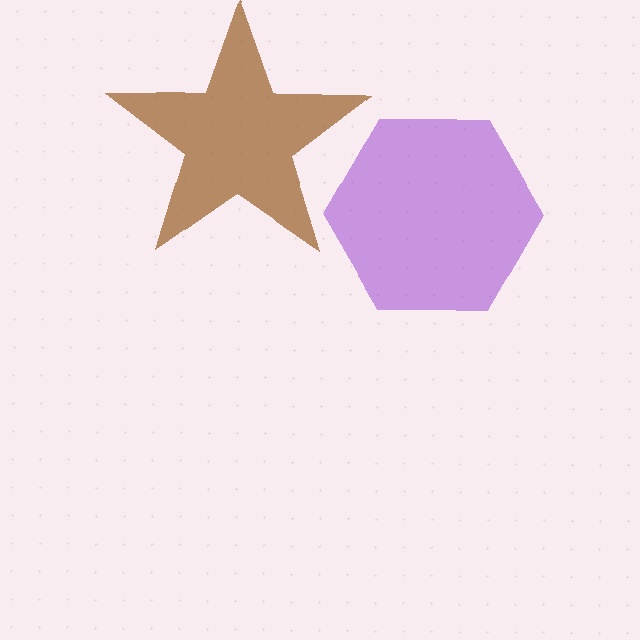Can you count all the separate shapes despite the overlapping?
Yes, there are 2 separate shapes.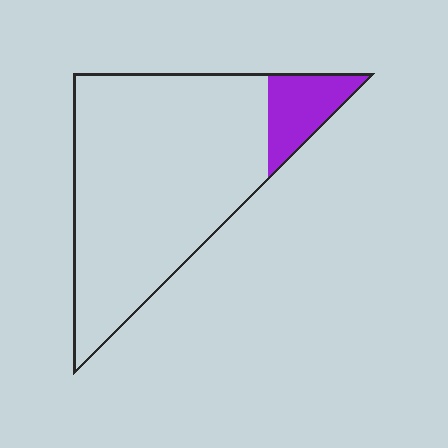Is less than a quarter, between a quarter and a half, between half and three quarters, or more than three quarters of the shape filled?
Less than a quarter.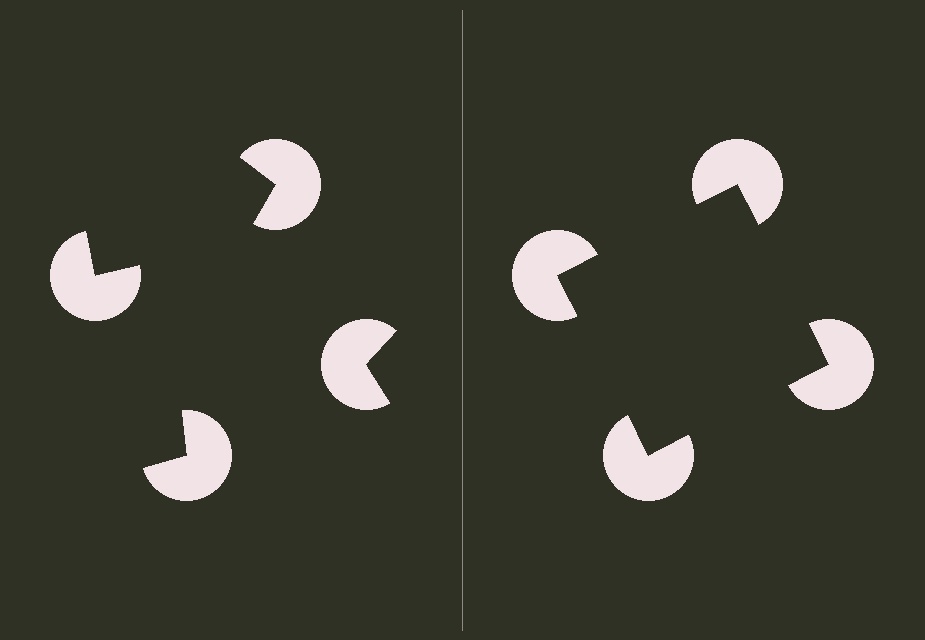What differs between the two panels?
The pac-man discs are positioned identically on both sides; only the wedge orientations differ. On the right they align to a square; on the left they are misaligned.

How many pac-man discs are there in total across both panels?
8 — 4 on each side.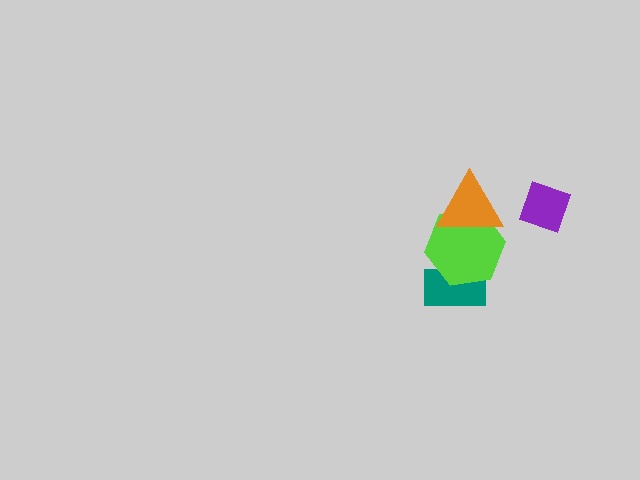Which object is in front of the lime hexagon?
The orange triangle is in front of the lime hexagon.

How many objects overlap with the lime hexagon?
2 objects overlap with the lime hexagon.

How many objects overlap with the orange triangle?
1 object overlaps with the orange triangle.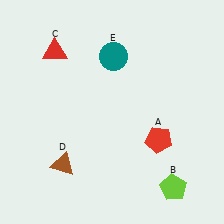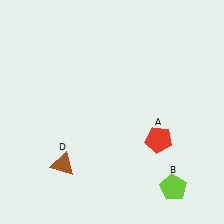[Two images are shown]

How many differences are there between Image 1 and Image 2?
There are 2 differences between the two images.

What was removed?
The red triangle (C), the teal circle (E) were removed in Image 2.